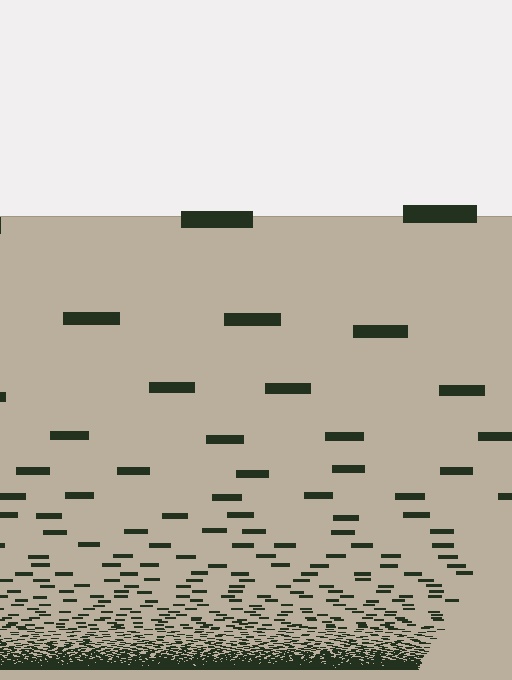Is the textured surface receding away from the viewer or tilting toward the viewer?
The surface appears to tilt toward the viewer. Texture elements get larger and sparser toward the top.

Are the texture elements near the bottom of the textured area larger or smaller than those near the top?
Smaller. The gradient is inverted — elements near the bottom are smaller and denser.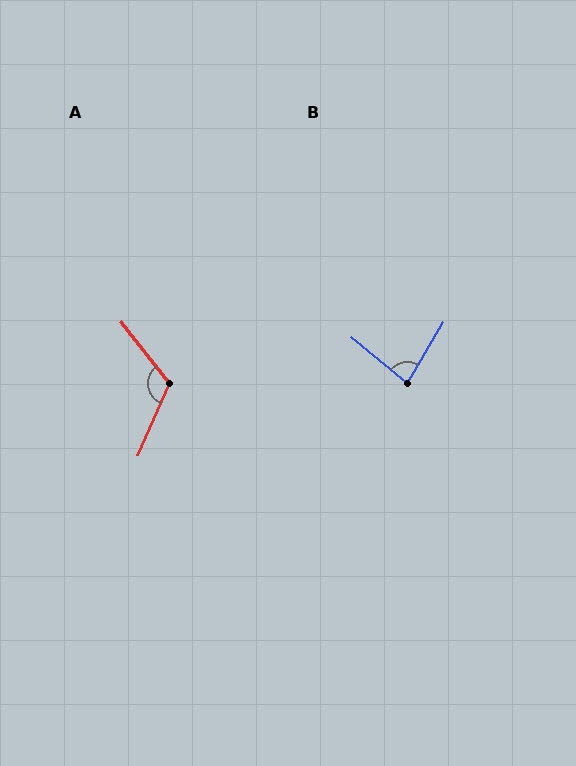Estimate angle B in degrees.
Approximately 81 degrees.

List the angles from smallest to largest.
B (81°), A (118°).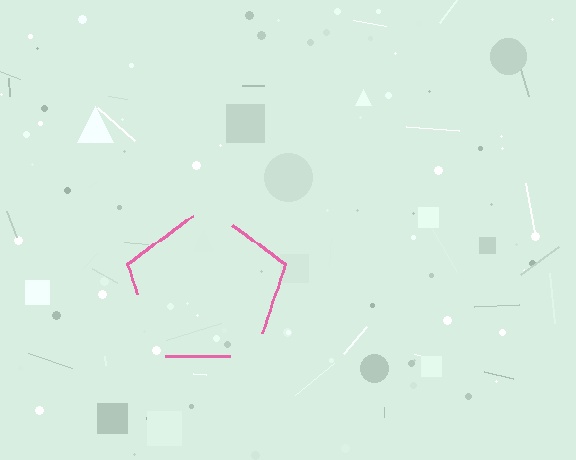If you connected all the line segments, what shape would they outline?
They would outline a pentagon.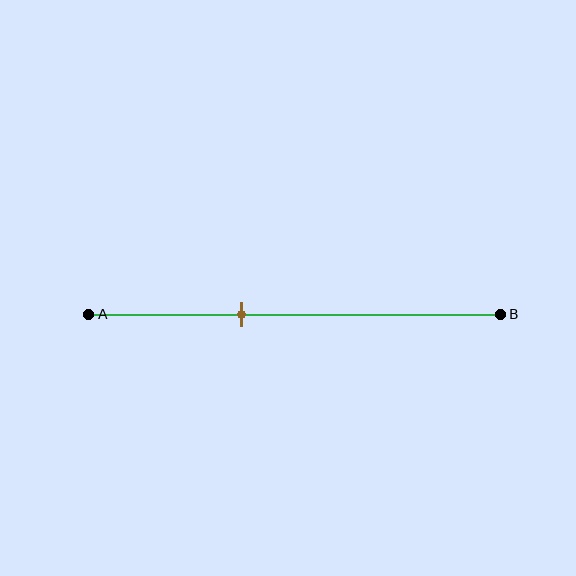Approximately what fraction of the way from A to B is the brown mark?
The brown mark is approximately 35% of the way from A to B.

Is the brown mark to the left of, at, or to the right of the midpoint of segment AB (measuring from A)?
The brown mark is to the left of the midpoint of segment AB.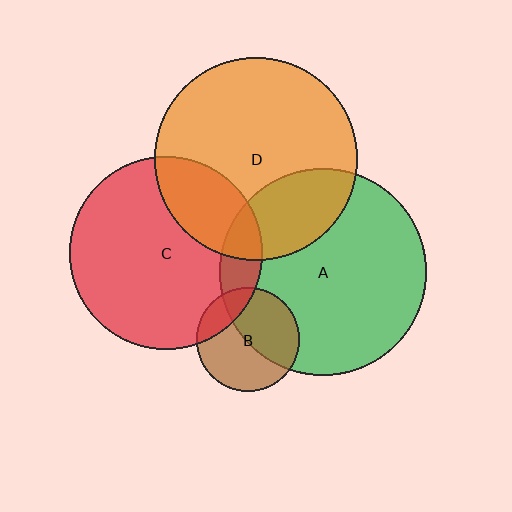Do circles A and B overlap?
Yes.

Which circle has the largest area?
Circle A (green).